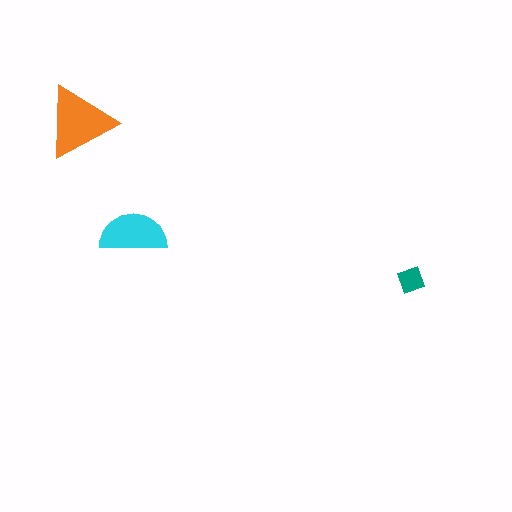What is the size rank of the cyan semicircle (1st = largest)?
2nd.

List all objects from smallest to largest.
The teal diamond, the cyan semicircle, the orange triangle.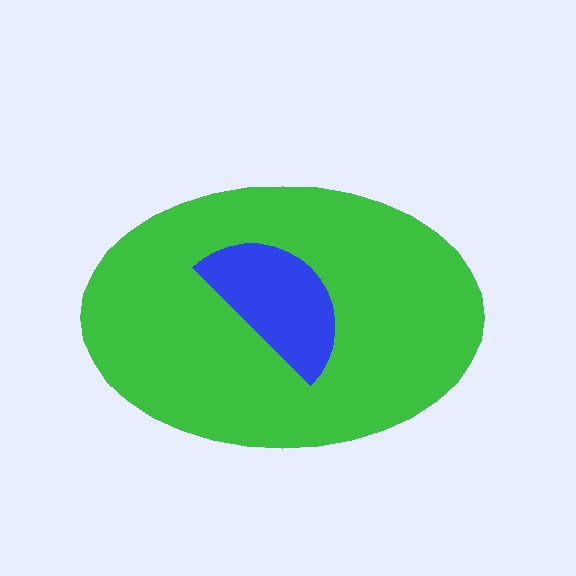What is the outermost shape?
The green ellipse.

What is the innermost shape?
The blue semicircle.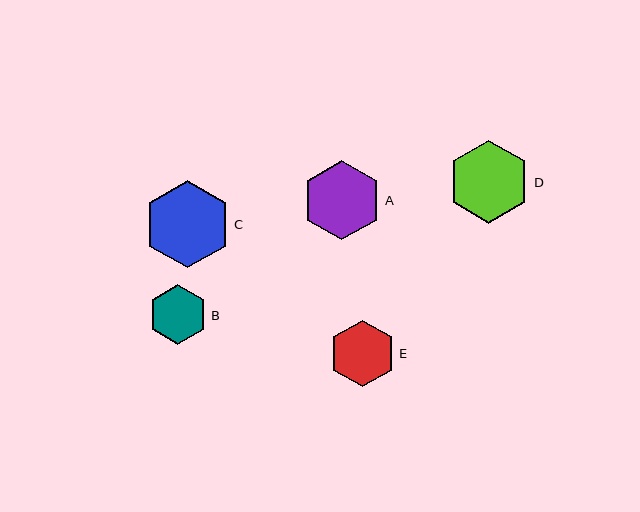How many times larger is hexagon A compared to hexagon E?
Hexagon A is approximately 1.2 times the size of hexagon E.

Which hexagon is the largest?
Hexagon C is the largest with a size of approximately 87 pixels.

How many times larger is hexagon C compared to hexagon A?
Hexagon C is approximately 1.1 times the size of hexagon A.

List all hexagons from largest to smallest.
From largest to smallest: C, D, A, E, B.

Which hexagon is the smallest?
Hexagon B is the smallest with a size of approximately 59 pixels.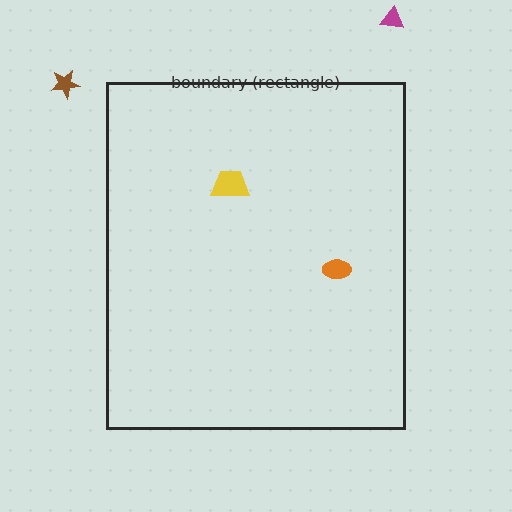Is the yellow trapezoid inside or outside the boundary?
Inside.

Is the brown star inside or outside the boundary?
Outside.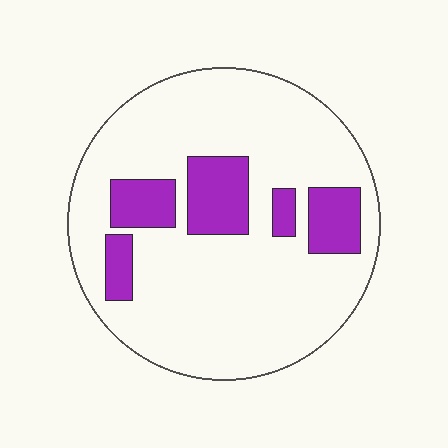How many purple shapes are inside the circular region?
5.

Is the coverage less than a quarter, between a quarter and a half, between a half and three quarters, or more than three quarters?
Less than a quarter.